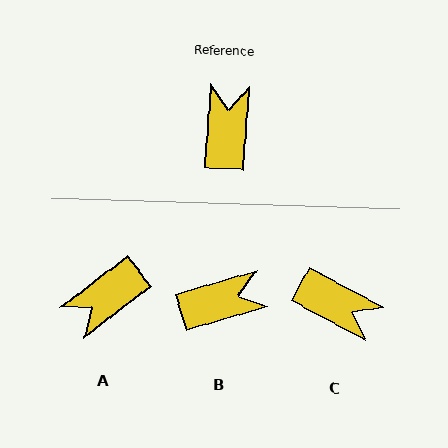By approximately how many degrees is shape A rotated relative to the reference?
Approximately 132 degrees counter-clockwise.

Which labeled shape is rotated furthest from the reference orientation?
A, about 132 degrees away.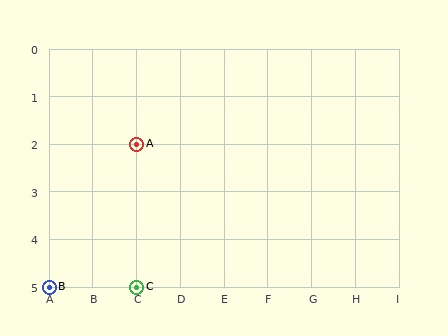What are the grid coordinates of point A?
Point A is at grid coordinates (C, 2).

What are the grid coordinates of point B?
Point B is at grid coordinates (A, 5).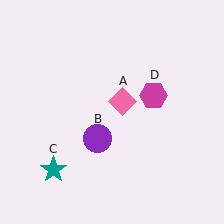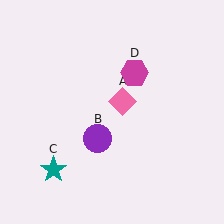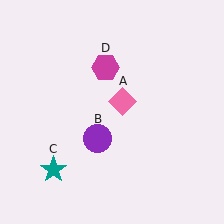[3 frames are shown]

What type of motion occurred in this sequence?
The magenta hexagon (object D) rotated counterclockwise around the center of the scene.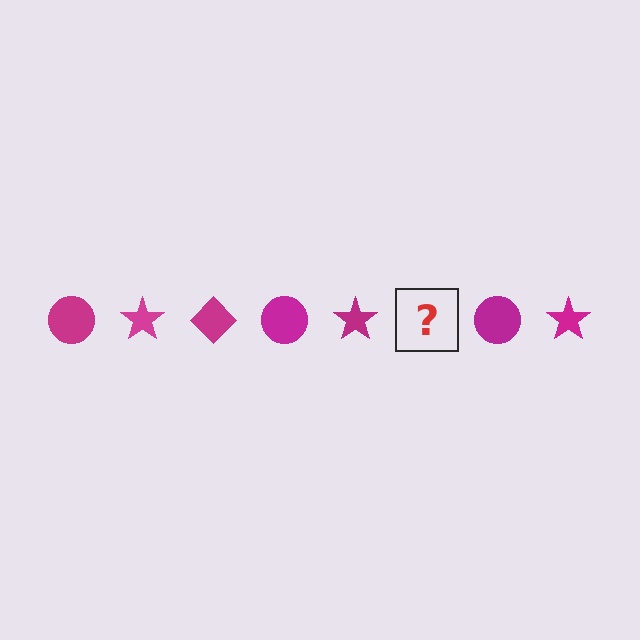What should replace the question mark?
The question mark should be replaced with a magenta diamond.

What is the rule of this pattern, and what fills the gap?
The rule is that the pattern cycles through circle, star, diamond shapes in magenta. The gap should be filled with a magenta diamond.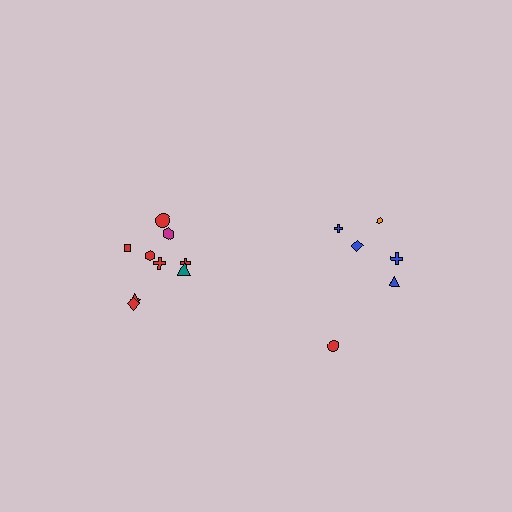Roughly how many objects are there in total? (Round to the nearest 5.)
Roughly 15 objects in total.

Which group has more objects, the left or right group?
The left group.